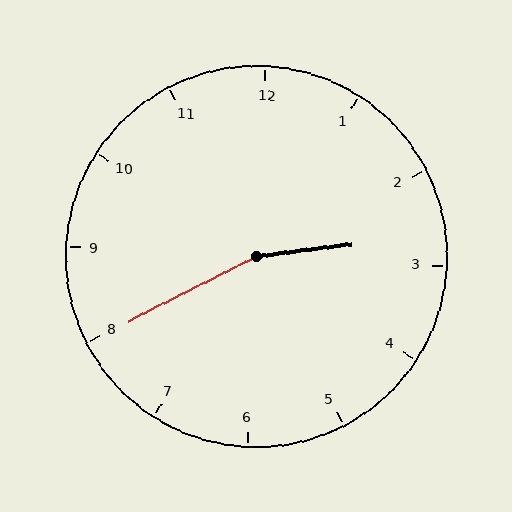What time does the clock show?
2:40.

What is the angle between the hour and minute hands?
Approximately 160 degrees.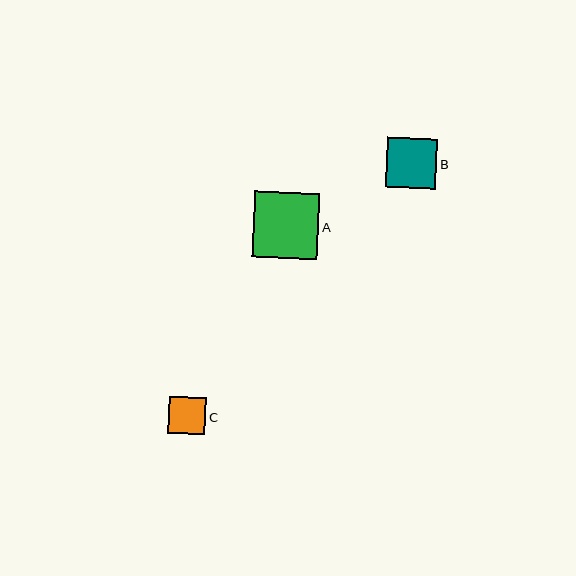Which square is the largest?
Square A is the largest with a size of approximately 65 pixels.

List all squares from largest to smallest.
From largest to smallest: A, B, C.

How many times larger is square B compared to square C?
Square B is approximately 1.3 times the size of square C.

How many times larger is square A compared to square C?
Square A is approximately 1.7 times the size of square C.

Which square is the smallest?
Square C is the smallest with a size of approximately 38 pixels.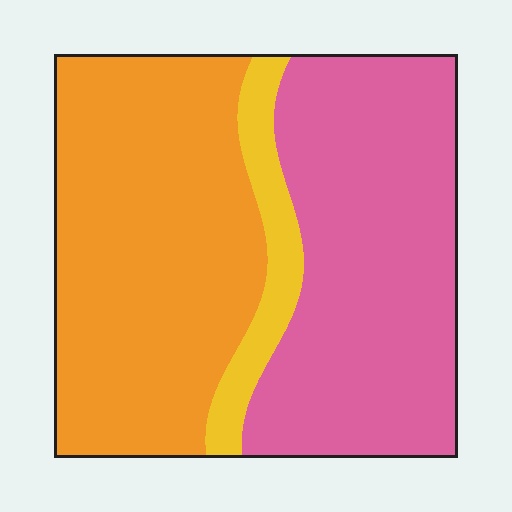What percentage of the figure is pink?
Pink covers 44% of the figure.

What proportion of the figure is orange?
Orange takes up between a quarter and a half of the figure.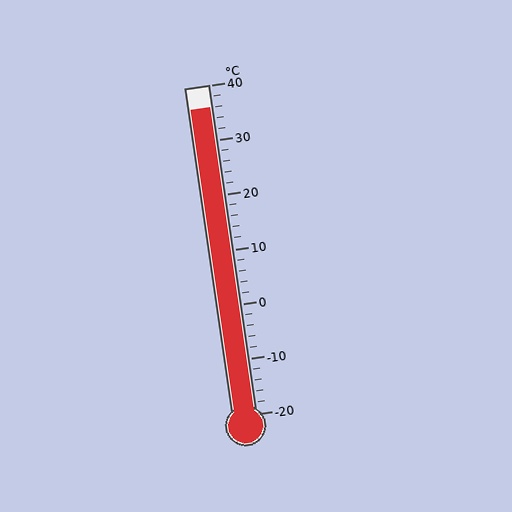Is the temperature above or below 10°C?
The temperature is above 10°C.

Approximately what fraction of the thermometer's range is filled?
The thermometer is filled to approximately 95% of its range.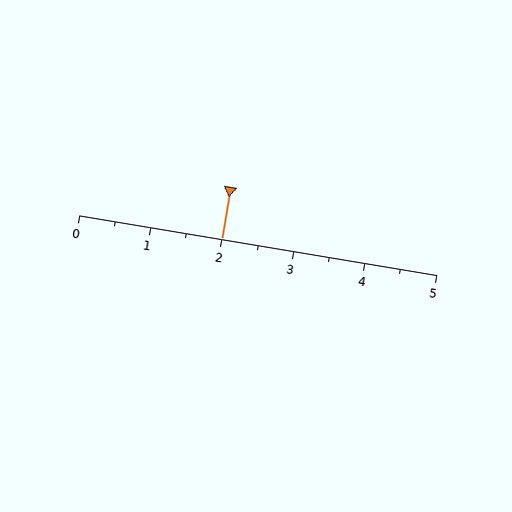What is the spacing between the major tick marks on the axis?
The major ticks are spaced 1 apart.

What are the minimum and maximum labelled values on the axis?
The axis runs from 0 to 5.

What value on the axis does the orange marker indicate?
The marker indicates approximately 2.